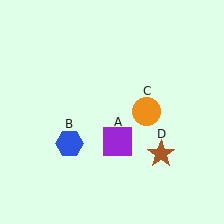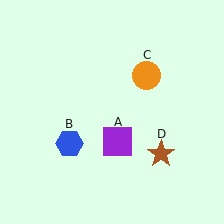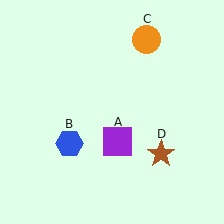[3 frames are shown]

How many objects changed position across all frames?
1 object changed position: orange circle (object C).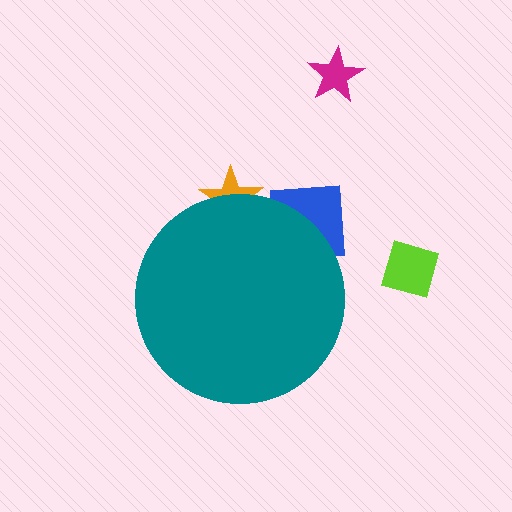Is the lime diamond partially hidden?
No, the lime diamond is fully visible.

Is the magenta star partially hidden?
No, the magenta star is fully visible.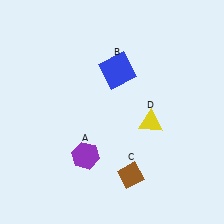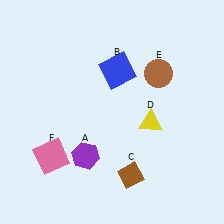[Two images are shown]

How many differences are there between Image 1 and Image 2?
There are 2 differences between the two images.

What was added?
A brown circle (E), a pink square (F) were added in Image 2.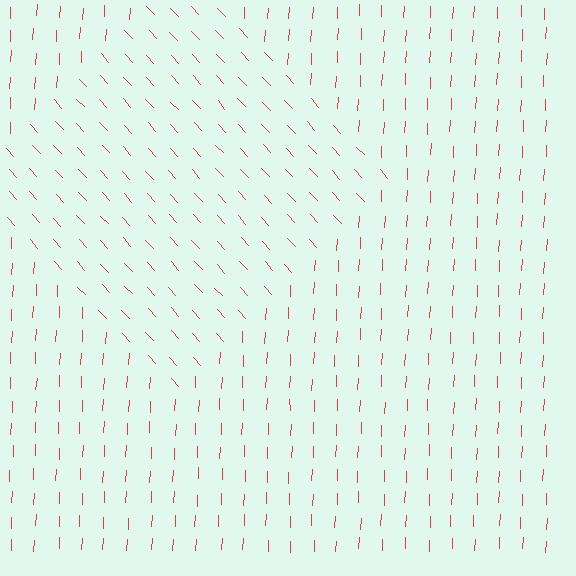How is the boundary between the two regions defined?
The boundary is defined purely by a change in line orientation (approximately 45 degrees difference). All lines are the same color and thickness.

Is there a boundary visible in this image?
Yes, there is a texture boundary formed by a change in line orientation.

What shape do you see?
I see a diamond.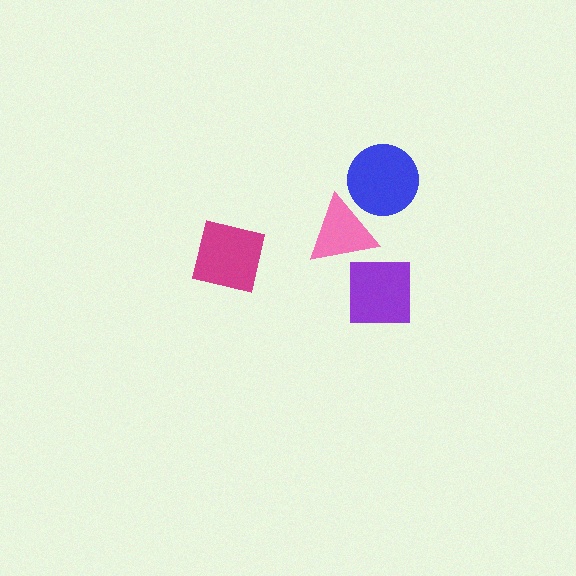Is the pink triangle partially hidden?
Yes, it is partially covered by another shape.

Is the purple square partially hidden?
No, no other shape covers it.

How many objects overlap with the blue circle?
1 object overlaps with the blue circle.